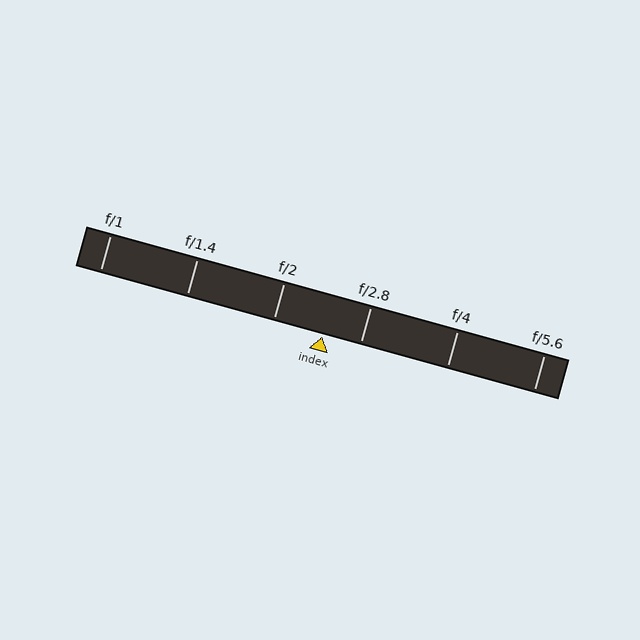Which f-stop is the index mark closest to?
The index mark is closest to f/2.8.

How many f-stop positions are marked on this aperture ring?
There are 6 f-stop positions marked.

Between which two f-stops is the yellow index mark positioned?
The index mark is between f/2 and f/2.8.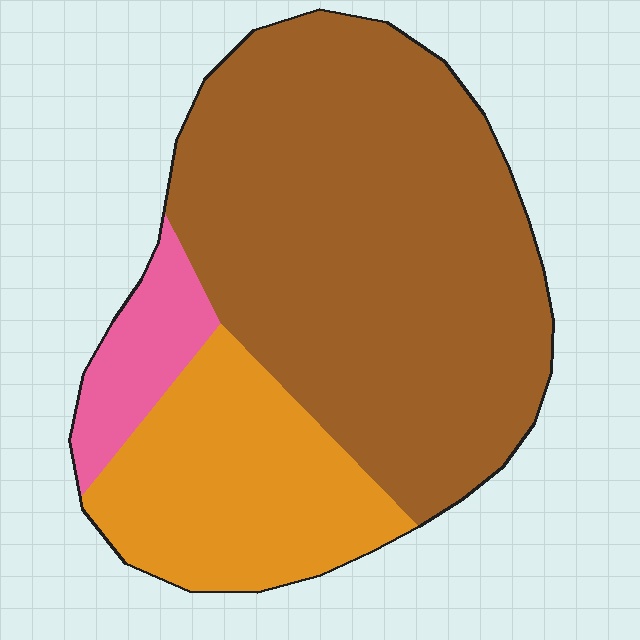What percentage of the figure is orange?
Orange covers about 25% of the figure.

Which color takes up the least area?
Pink, at roughly 10%.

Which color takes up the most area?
Brown, at roughly 65%.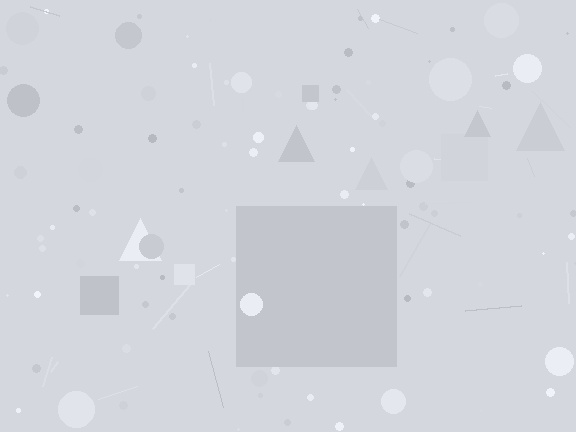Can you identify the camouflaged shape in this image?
The camouflaged shape is a square.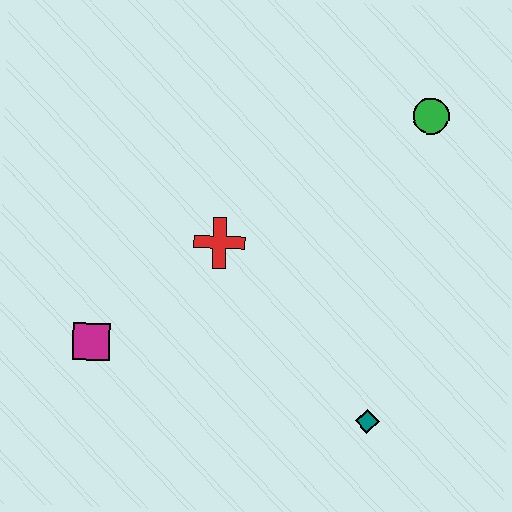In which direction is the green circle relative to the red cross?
The green circle is to the right of the red cross.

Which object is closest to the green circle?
The red cross is closest to the green circle.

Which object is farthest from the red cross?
The green circle is farthest from the red cross.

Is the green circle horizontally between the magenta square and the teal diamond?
No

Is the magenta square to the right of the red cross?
No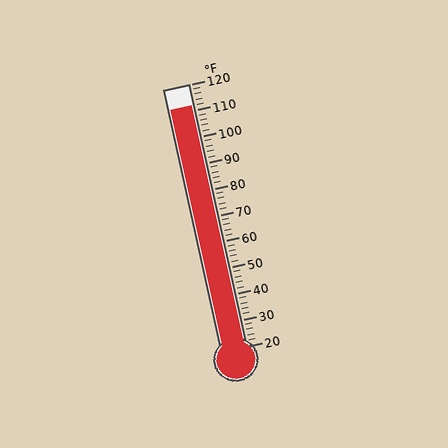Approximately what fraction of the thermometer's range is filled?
The thermometer is filled to approximately 90% of its range.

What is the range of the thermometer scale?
The thermometer scale ranges from 20°F to 120°F.